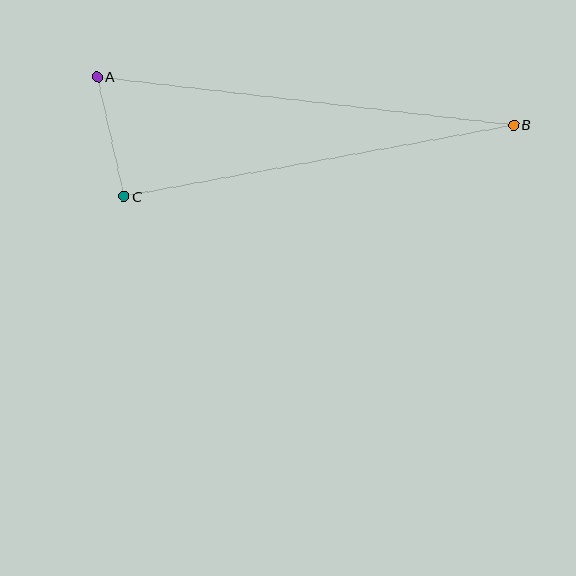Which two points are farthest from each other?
Points A and B are farthest from each other.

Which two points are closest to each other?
Points A and C are closest to each other.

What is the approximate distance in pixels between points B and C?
The distance between B and C is approximately 396 pixels.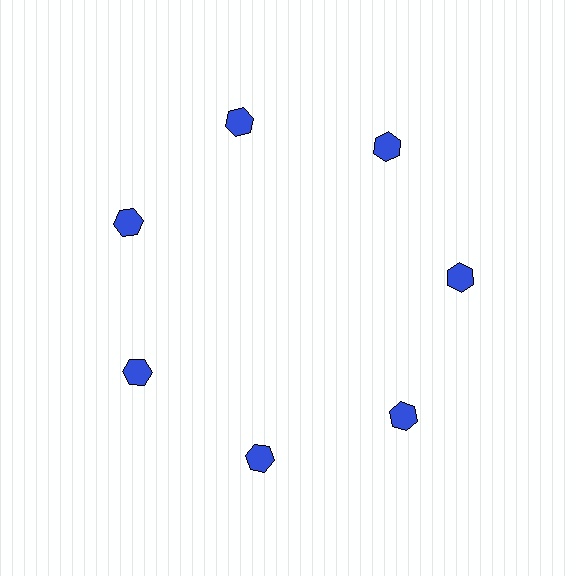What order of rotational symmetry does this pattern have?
This pattern has 7-fold rotational symmetry.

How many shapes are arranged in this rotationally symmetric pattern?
There are 7 shapes, arranged in 7 groups of 1.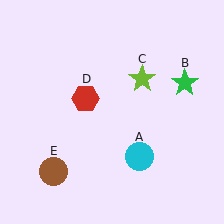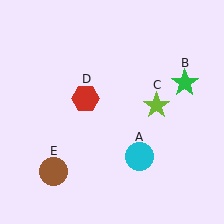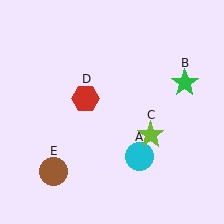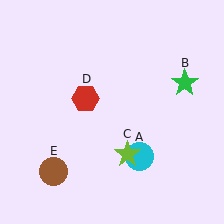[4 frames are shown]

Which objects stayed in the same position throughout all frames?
Cyan circle (object A) and green star (object B) and red hexagon (object D) and brown circle (object E) remained stationary.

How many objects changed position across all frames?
1 object changed position: lime star (object C).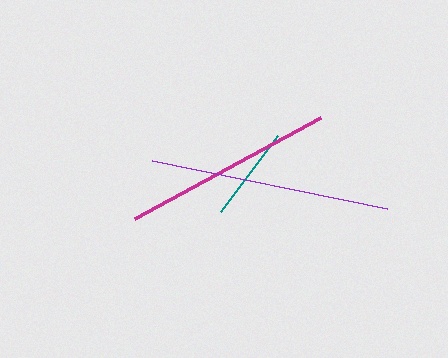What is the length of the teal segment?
The teal segment is approximately 95 pixels long.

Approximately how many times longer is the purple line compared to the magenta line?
The purple line is approximately 1.1 times the length of the magenta line.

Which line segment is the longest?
The purple line is the longest at approximately 240 pixels.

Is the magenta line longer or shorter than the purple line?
The purple line is longer than the magenta line.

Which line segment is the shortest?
The teal line is the shortest at approximately 95 pixels.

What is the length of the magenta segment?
The magenta segment is approximately 212 pixels long.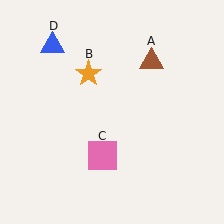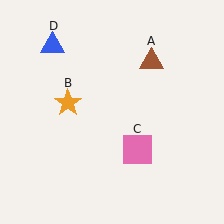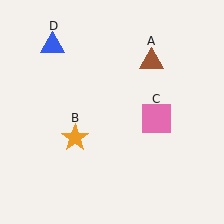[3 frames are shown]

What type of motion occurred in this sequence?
The orange star (object B), pink square (object C) rotated counterclockwise around the center of the scene.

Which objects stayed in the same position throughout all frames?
Brown triangle (object A) and blue triangle (object D) remained stationary.